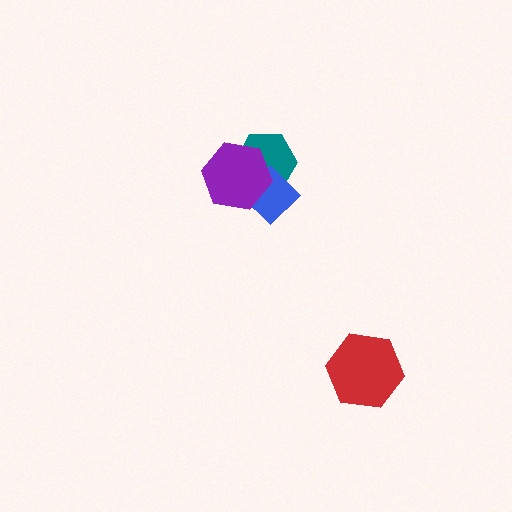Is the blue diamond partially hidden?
Yes, it is partially covered by another shape.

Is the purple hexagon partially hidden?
No, no other shape covers it.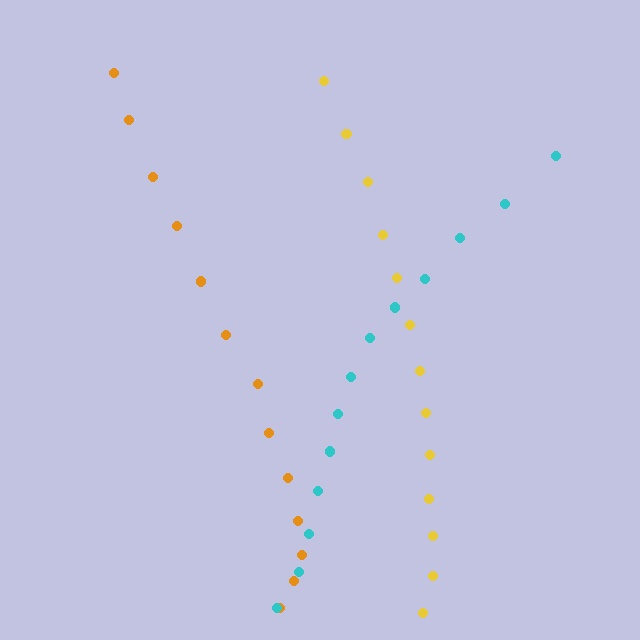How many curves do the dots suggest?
There are 3 distinct paths.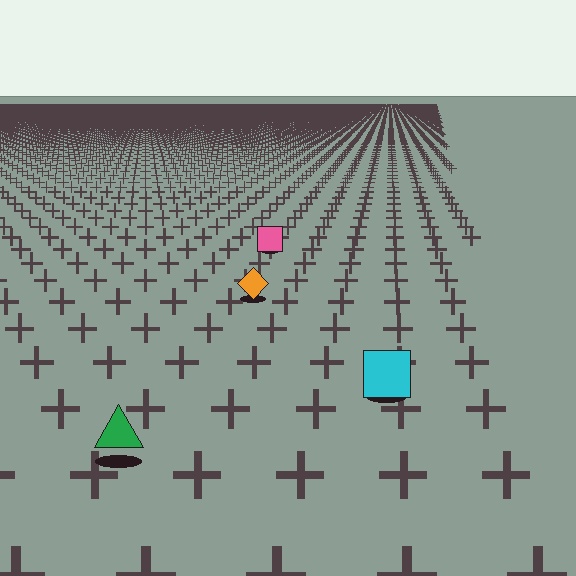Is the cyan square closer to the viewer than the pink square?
Yes. The cyan square is closer — you can tell from the texture gradient: the ground texture is coarser near it.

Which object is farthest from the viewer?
The pink square is farthest from the viewer. It appears smaller and the ground texture around it is denser.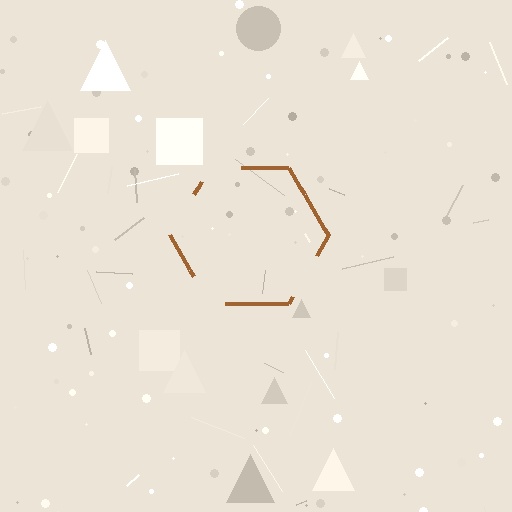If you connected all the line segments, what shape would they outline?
They would outline a hexagon.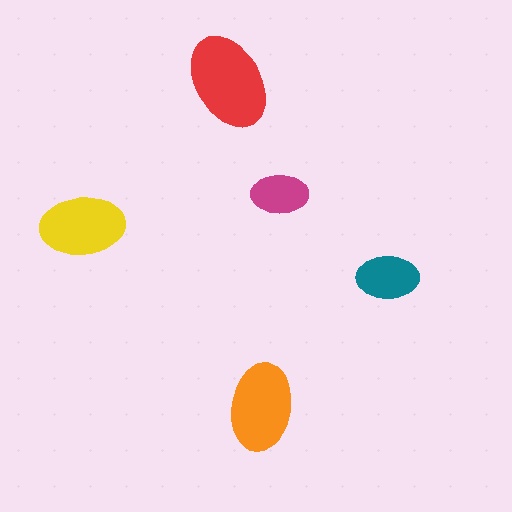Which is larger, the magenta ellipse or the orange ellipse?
The orange one.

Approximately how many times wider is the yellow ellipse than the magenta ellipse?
About 1.5 times wider.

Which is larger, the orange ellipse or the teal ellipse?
The orange one.